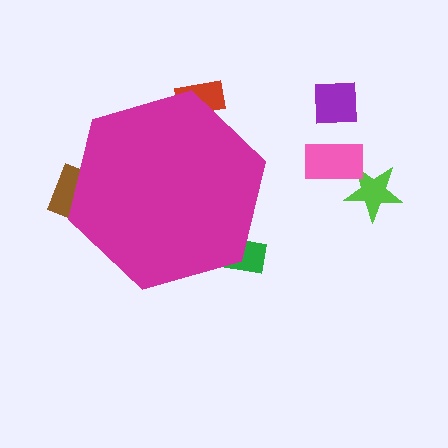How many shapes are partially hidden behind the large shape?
3 shapes are partially hidden.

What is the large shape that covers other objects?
A magenta hexagon.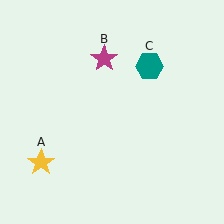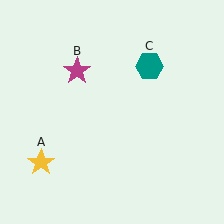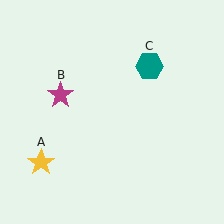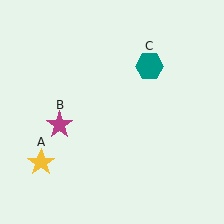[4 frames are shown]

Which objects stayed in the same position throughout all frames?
Yellow star (object A) and teal hexagon (object C) remained stationary.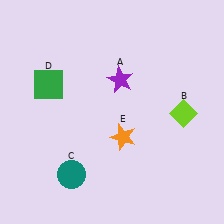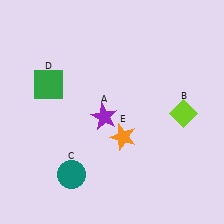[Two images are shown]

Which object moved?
The purple star (A) moved down.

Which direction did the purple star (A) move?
The purple star (A) moved down.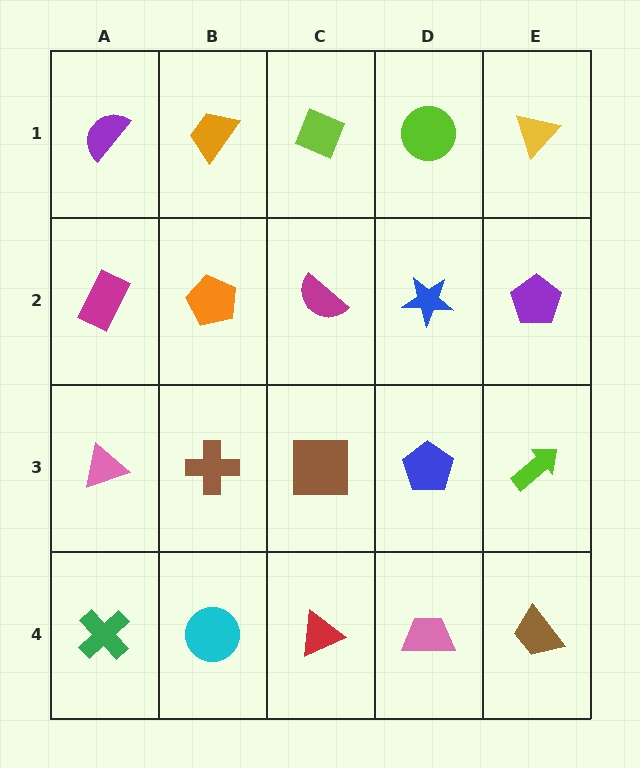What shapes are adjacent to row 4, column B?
A brown cross (row 3, column B), a green cross (row 4, column A), a red triangle (row 4, column C).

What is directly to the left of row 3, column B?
A pink triangle.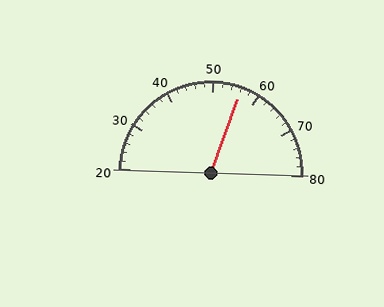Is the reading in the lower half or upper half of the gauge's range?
The reading is in the upper half of the range (20 to 80).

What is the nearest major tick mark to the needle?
The nearest major tick mark is 60.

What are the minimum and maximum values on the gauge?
The gauge ranges from 20 to 80.